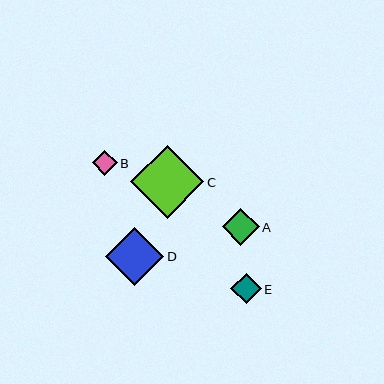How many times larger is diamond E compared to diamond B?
Diamond E is approximately 1.2 times the size of diamond B.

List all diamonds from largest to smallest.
From largest to smallest: C, D, A, E, B.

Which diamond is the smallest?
Diamond B is the smallest with a size of approximately 25 pixels.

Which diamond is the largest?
Diamond C is the largest with a size of approximately 73 pixels.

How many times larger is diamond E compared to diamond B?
Diamond E is approximately 1.2 times the size of diamond B.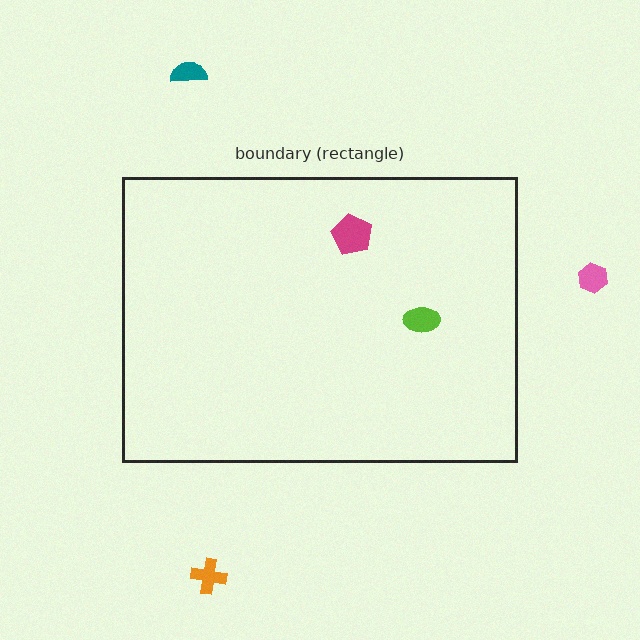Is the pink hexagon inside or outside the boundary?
Outside.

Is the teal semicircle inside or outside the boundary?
Outside.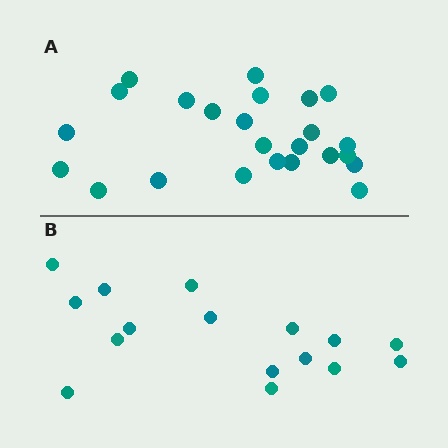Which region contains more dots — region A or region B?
Region A (the top region) has more dots.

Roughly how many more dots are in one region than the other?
Region A has roughly 8 or so more dots than region B.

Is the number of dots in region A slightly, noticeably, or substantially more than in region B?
Region A has substantially more. The ratio is roughly 1.5 to 1.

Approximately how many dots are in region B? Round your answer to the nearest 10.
About 20 dots. (The exact count is 16, which rounds to 20.)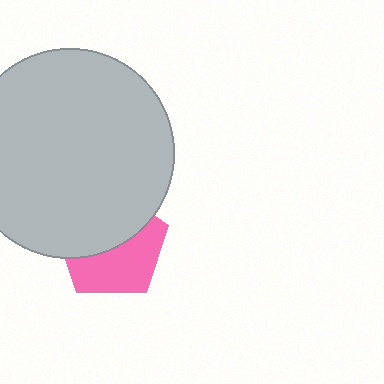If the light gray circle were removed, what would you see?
You would see the complete pink pentagon.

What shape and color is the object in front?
The object in front is a light gray circle.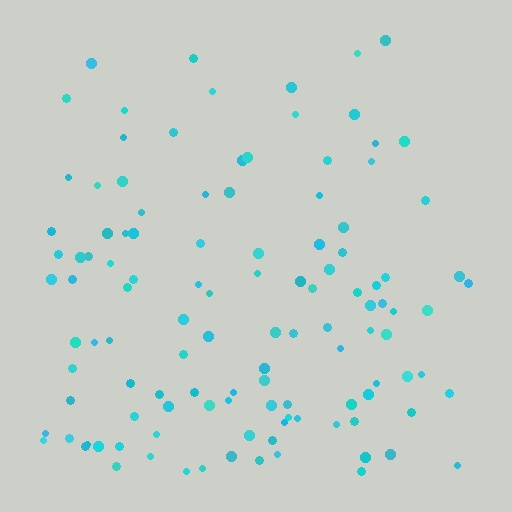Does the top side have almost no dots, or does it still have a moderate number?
Still a moderate number, just noticeably fewer than the bottom.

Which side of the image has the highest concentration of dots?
The bottom.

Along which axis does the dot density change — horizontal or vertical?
Vertical.